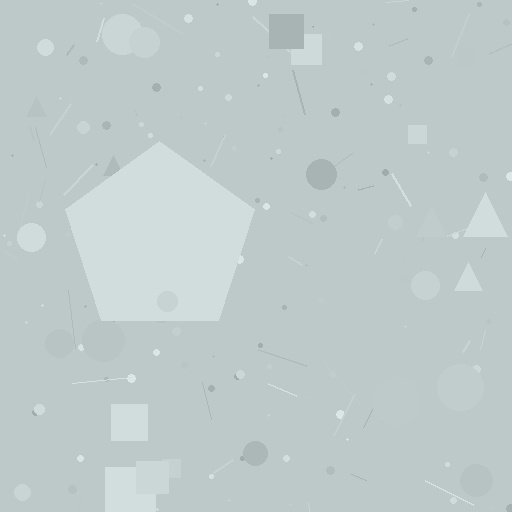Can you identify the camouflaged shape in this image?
The camouflaged shape is a pentagon.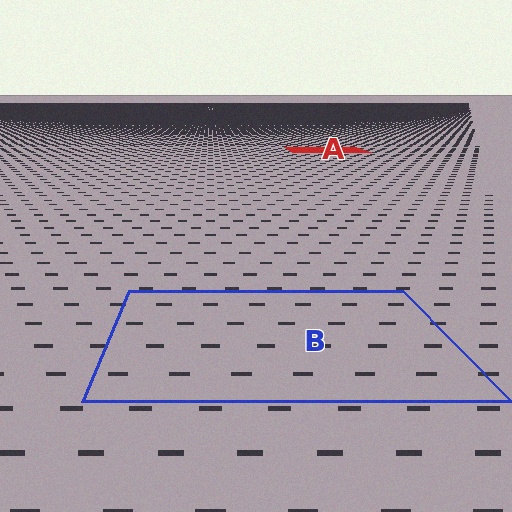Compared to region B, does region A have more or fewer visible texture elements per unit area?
Region A has more texture elements per unit area — they are packed more densely because it is farther away.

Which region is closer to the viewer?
Region B is closer. The texture elements there are larger and more spread out.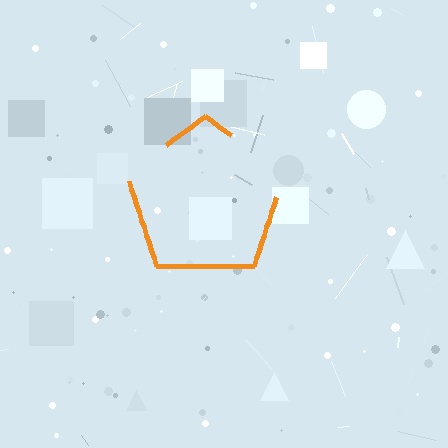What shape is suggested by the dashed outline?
The dashed outline suggests a pentagon.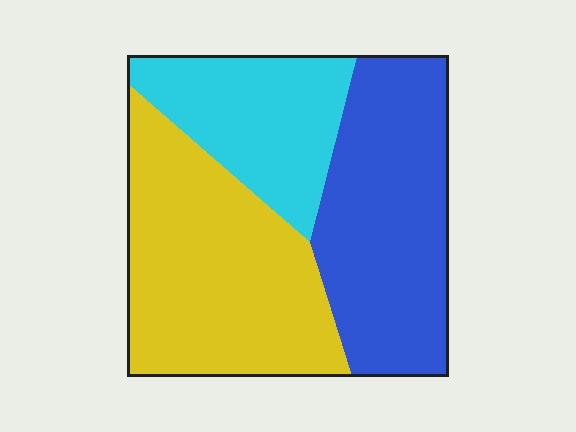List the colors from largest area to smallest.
From largest to smallest: yellow, blue, cyan.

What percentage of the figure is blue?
Blue takes up about three eighths (3/8) of the figure.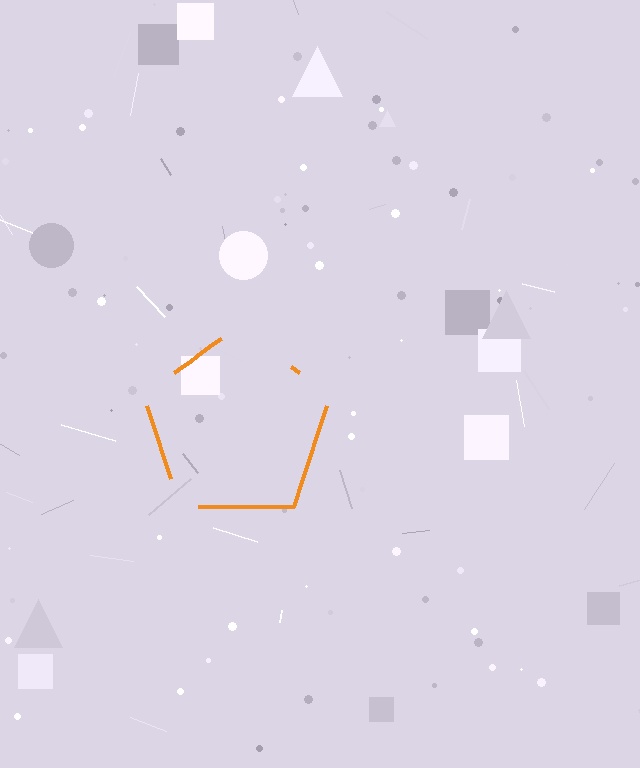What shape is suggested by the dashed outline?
The dashed outline suggests a pentagon.